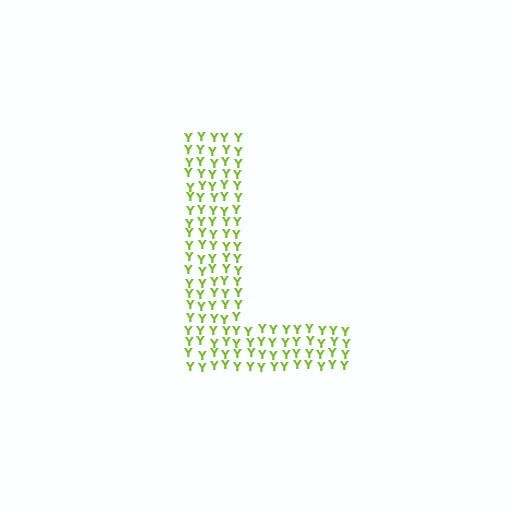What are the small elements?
The small elements are letter Y's.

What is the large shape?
The large shape is the letter L.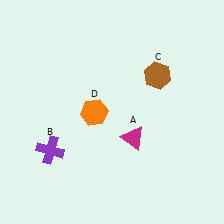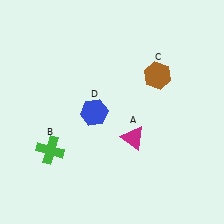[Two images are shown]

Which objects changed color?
B changed from purple to green. D changed from orange to blue.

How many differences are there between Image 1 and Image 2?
There are 2 differences between the two images.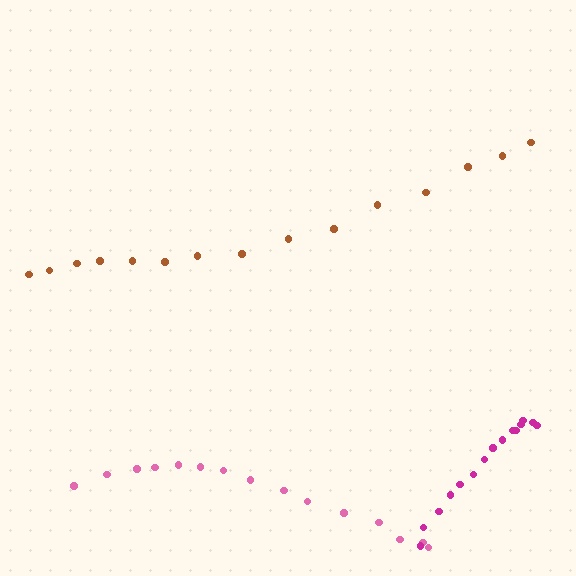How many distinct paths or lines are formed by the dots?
There are 3 distinct paths.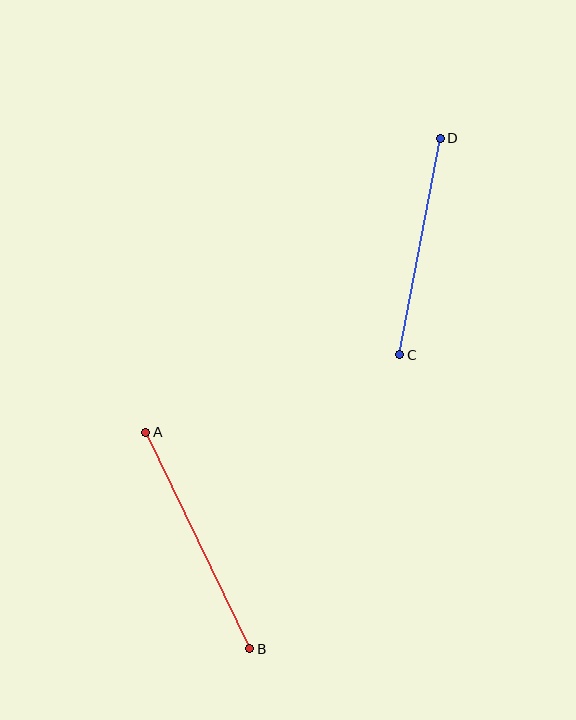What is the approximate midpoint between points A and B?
The midpoint is at approximately (198, 541) pixels.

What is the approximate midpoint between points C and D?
The midpoint is at approximately (420, 246) pixels.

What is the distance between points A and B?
The distance is approximately 240 pixels.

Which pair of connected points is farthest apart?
Points A and B are farthest apart.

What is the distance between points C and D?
The distance is approximately 220 pixels.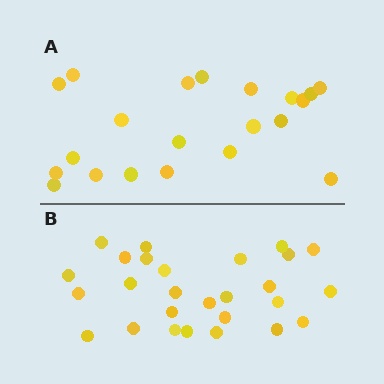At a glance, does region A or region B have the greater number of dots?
Region B (the bottom region) has more dots.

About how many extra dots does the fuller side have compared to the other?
Region B has about 6 more dots than region A.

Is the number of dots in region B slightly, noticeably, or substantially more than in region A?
Region B has noticeably more, but not dramatically so. The ratio is roughly 1.3 to 1.